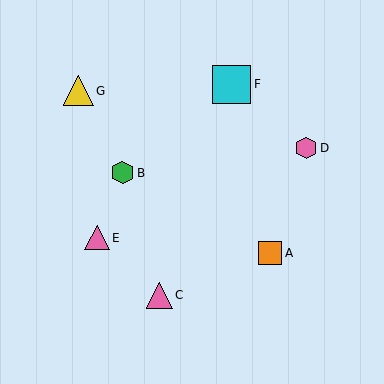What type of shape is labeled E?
Shape E is a pink triangle.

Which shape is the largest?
The cyan square (labeled F) is the largest.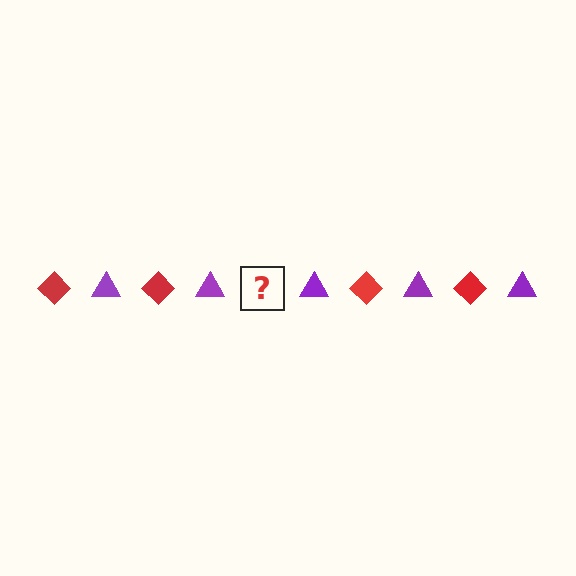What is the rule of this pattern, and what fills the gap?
The rule is that the pattern alternates between red diamond and purple triangle. The gap should be filled with a red diamond.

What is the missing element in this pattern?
The missing element is a red diamond.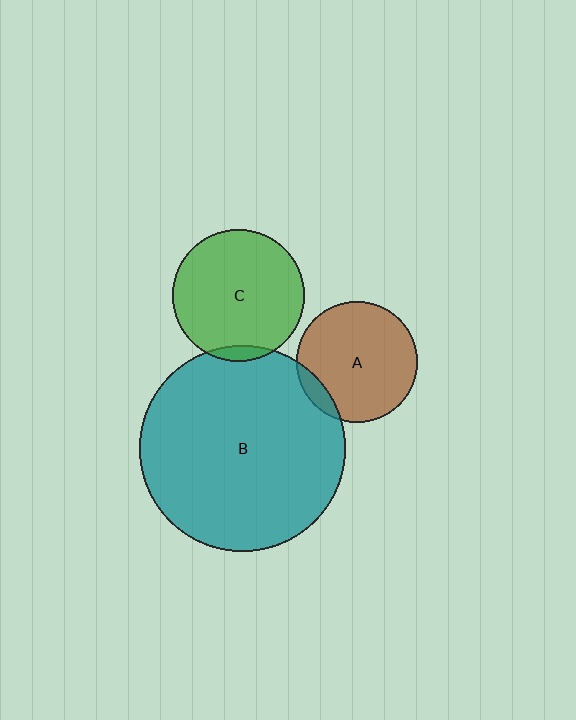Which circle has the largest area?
Circle B (teal).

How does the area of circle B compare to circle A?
Approximately 2.9 times.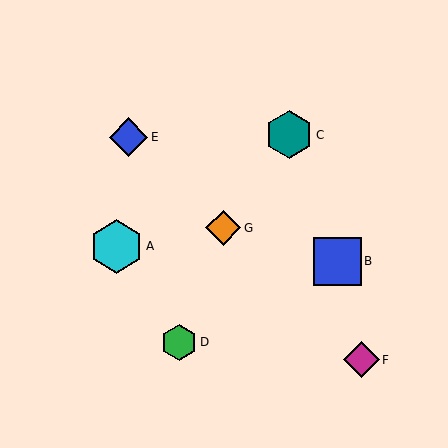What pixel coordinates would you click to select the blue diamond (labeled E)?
Click at (128, 137) to select the blue diamond E.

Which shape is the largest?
The cyan hexagon (labeled A) is the largest.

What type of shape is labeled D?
Shape D is a green hexagon.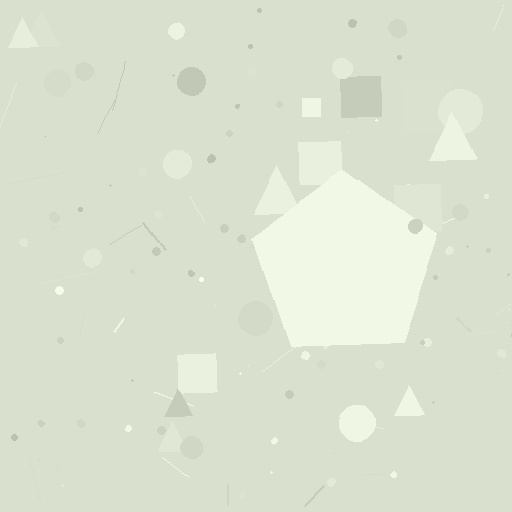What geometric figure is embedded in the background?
A pentagon is embedded in the background.